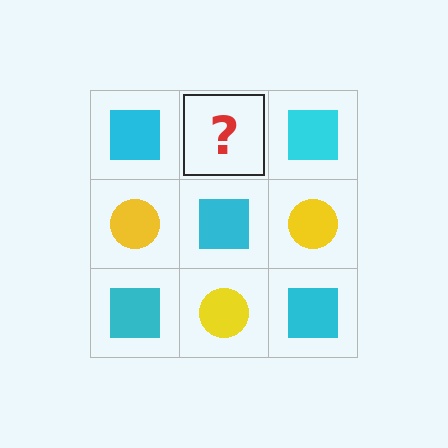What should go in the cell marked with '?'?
The missing cell should contain a yellow circle.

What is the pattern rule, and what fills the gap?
The rule is that it alternates cyan square and yellow circle in a checkerboard pattern. The gap should be filled with a yellow circle.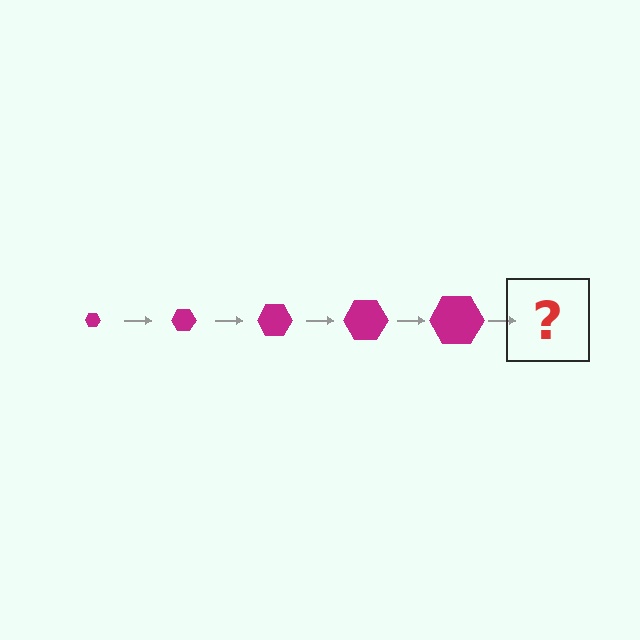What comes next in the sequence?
The next element should be a magenta hexagon, larger than the previous one.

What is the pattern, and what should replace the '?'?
The pattern is that the hexagon gets progressively larger each step. The '?' should be a magenta hexagon, larger than the previous one.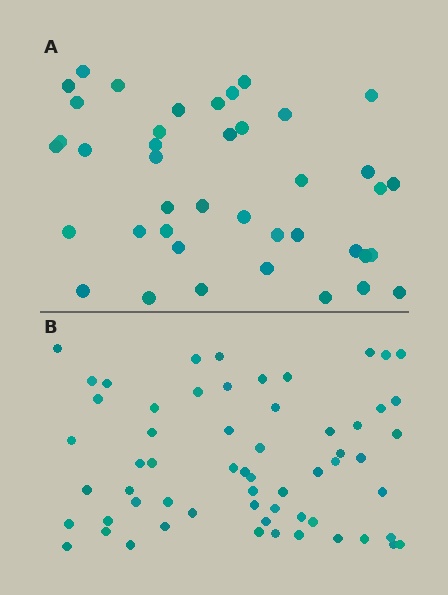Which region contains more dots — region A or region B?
Region B (the bottom region) has more dots.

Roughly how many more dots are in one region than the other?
Region B has approximately 20 more dots than region A.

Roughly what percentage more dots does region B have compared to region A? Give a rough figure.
About 45% more.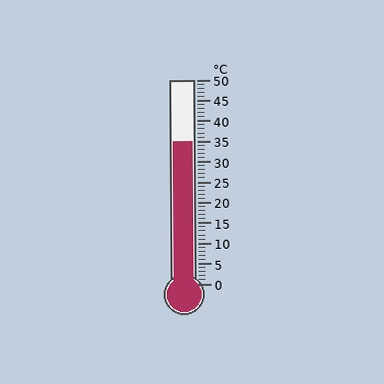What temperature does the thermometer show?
The thermometer shows approximately 35°C.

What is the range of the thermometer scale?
The thermometer scale ranges from 0°C to 50°C.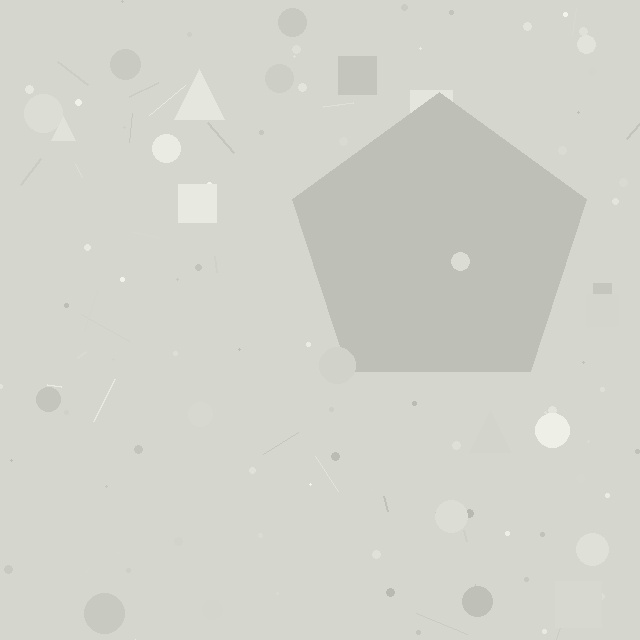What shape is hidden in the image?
A pentagon is hidden in the image.